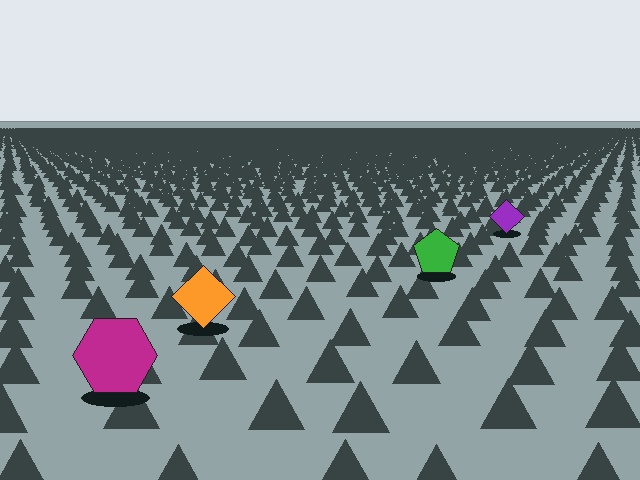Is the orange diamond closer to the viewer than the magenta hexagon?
No. The magenta hexagon is closer — you can tell from the texture gradient: the ground texture is coarser near it.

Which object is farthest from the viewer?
The purple diamond is farthest from the viewer. It appears smaller and the ground texture around it is denser.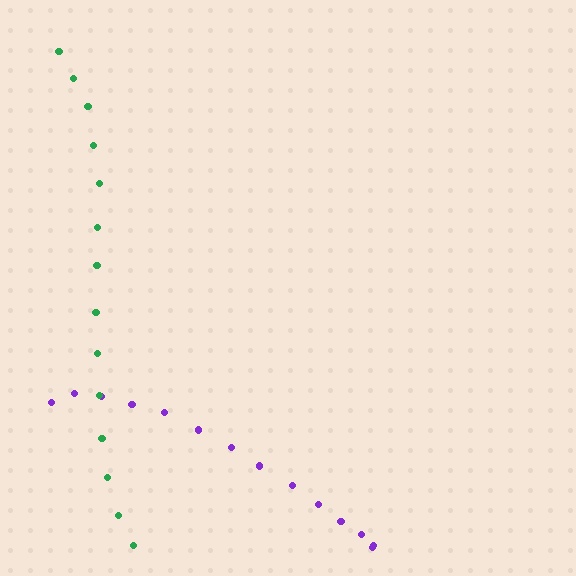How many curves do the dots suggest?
There are 2 distinct paths.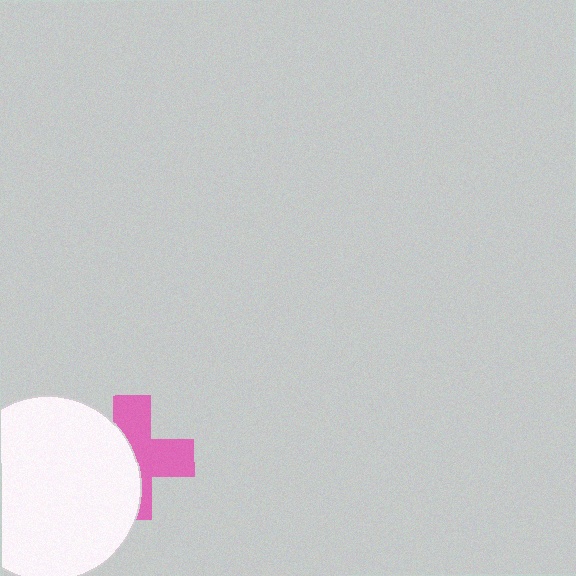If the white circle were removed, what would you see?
You would see the complete pink cross.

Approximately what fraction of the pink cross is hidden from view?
Roughly 48% of the pink cross is hidden behind the white circle.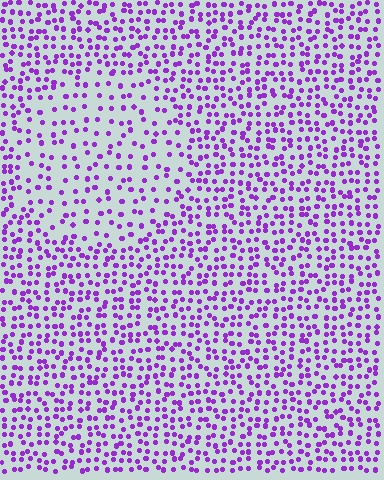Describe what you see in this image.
The image contains small purple elements arranged at two different densities. A circle-shaped region is visible where the elements are less densely packed than the surrounding area.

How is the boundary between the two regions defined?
The boundary is defined by a change in element density (approximately 1.9x ratio). All elements are the same color, size, and shape.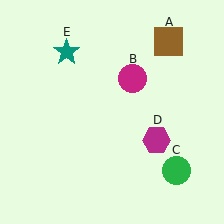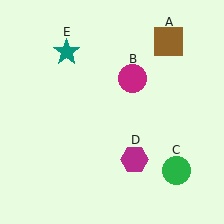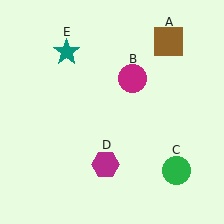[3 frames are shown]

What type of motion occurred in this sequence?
The magenta hexagon (object D) rotated clockwise around the center of the scene.